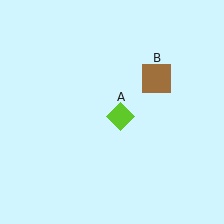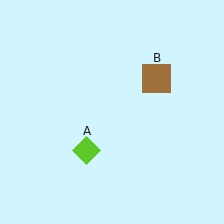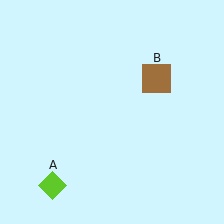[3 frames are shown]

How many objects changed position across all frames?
1 object changed position: lime diamond (object A).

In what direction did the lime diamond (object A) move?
The lime diamond (object A) moved down and to the left.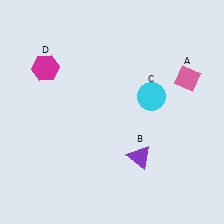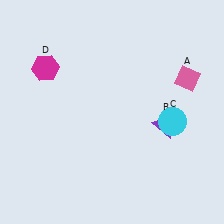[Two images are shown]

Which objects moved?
The objects that moved are: the purple triangle (B), the cyan circle (C).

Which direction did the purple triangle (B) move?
The purple triangle (B) moved up.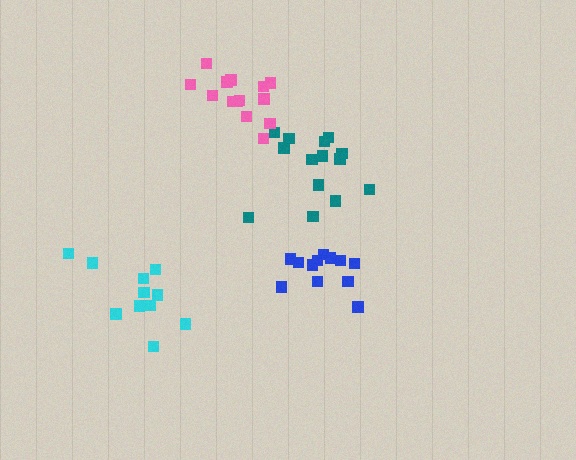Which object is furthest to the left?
The cyan cluster is leftmost.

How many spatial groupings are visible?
There are 4 spatial groupings.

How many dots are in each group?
Group 1: 11 dots, Group 2: 14 dots, Group 3: 14 dots, Group 4: 12 dots (51 total).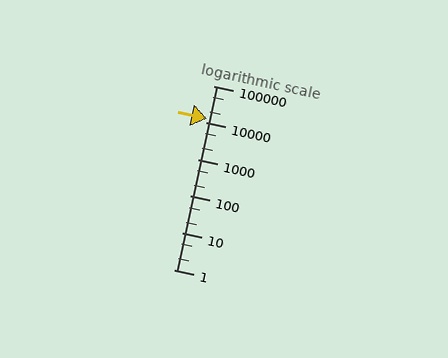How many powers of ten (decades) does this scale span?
The scale spans 5 decades, from 1 to 100000.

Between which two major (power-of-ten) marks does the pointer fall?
The pointer is between 10000 and 100000.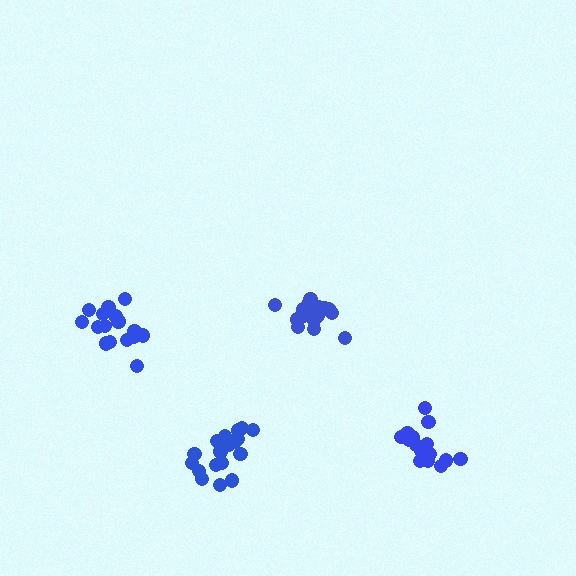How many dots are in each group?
Group 1: 20 dots, Group 2: 20 dots, Group 3: 15 dots, Group 4: 16 dots (71 total).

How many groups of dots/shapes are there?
There are 4 groups.